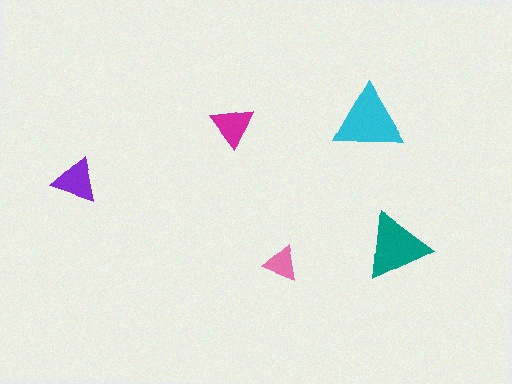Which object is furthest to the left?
The purple triangle is leftmost.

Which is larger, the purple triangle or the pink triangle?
The purple one.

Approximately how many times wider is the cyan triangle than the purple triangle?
About 1.5 times wider.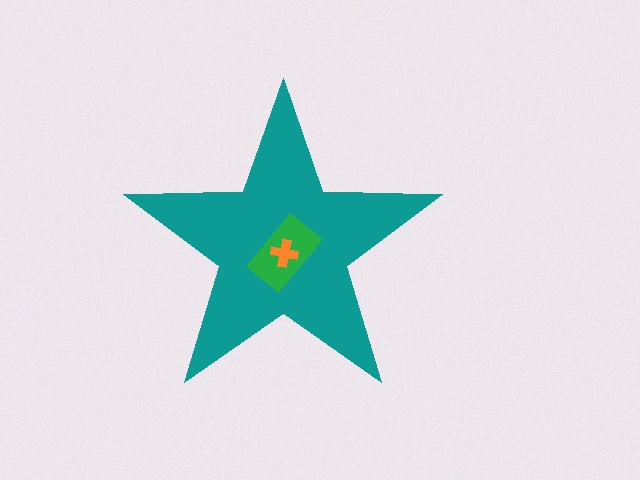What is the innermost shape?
The orange cross.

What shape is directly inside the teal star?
The green rectangle.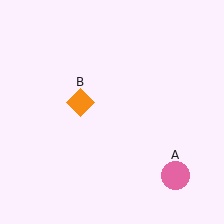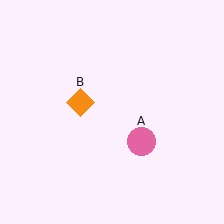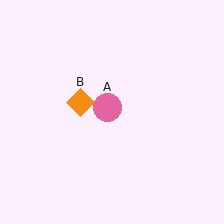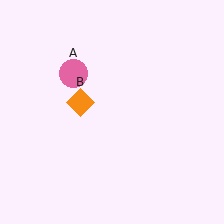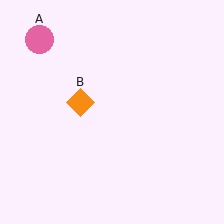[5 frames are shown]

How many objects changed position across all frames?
1 object changed position: pink circle (object A).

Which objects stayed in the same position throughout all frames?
Orange diamond (object B) remained stationary.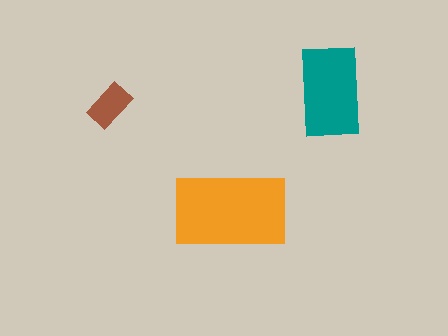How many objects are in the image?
There are 3 objects in the image.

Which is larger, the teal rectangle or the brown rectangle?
The teal one.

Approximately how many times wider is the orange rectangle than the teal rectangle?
About 1.5 times wider.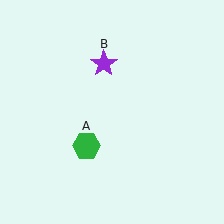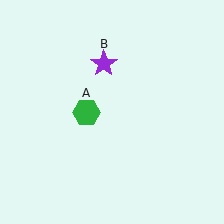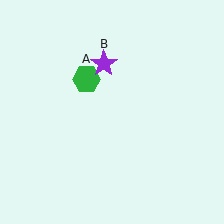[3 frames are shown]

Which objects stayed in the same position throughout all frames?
Purple star (object B) remained stationary.